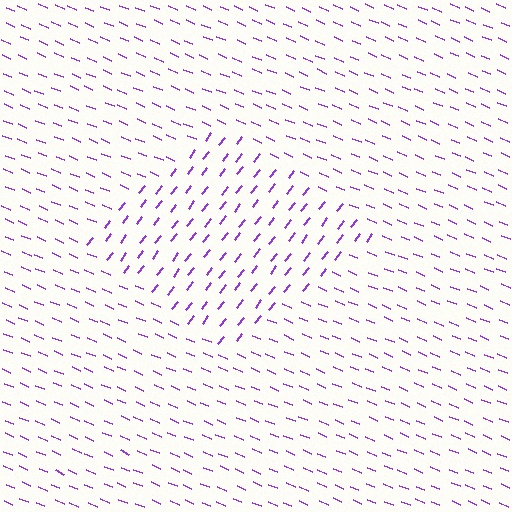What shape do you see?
I see a diamond.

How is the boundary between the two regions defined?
The boundary is defined purely by a change in line orientation (approximately 75 degrees difference). All lines are the same color and thickness.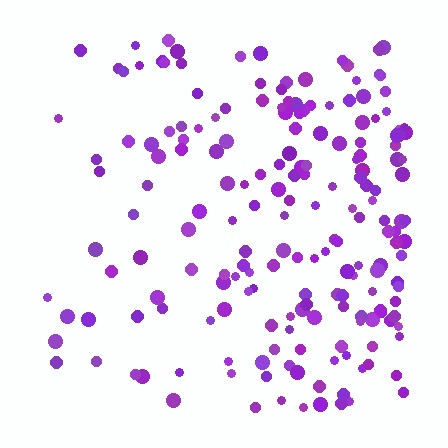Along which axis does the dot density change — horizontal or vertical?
Horizontal.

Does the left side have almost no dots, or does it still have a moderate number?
Still a moderate number, just noticeably fewer than the right.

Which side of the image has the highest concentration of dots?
The right.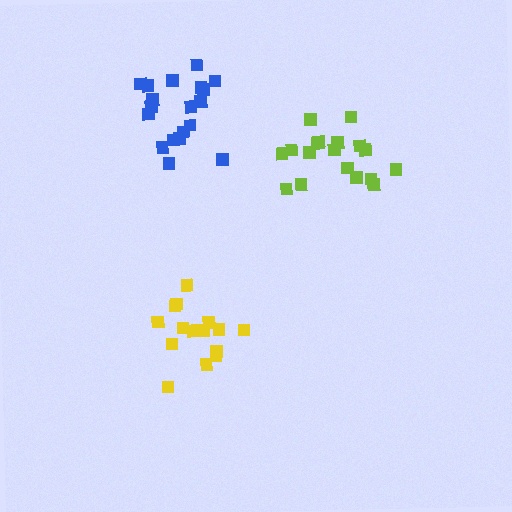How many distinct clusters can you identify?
There are 3 distinct clusters.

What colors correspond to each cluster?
The clusters are colored: yellow, lime, blue.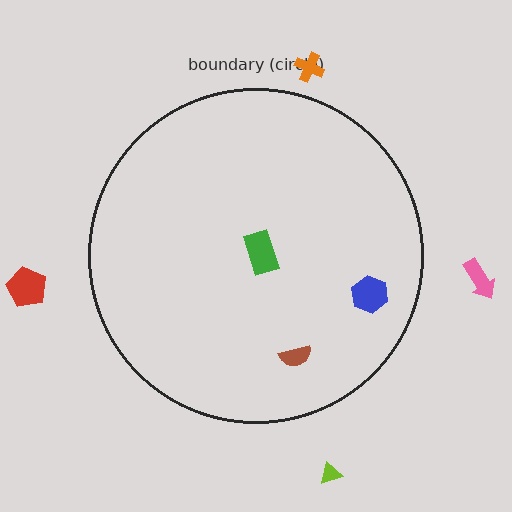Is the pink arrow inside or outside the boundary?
Outside.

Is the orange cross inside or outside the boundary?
Outside.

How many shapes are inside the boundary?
3 inside, 4 outside.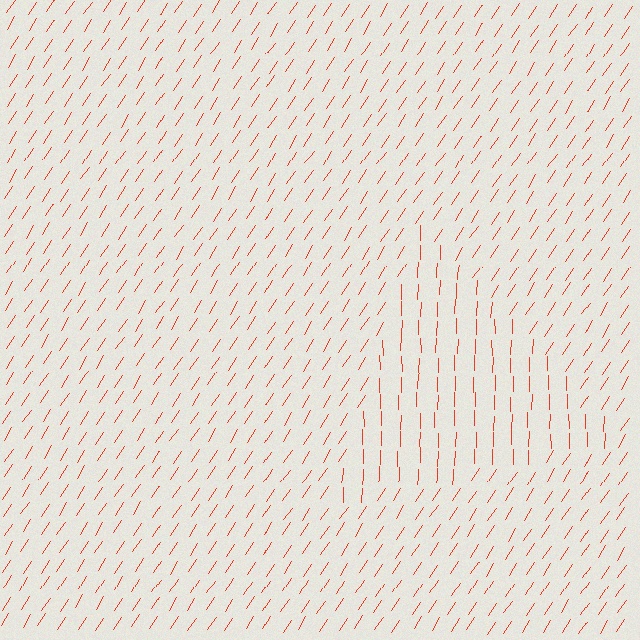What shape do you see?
I see a triangle.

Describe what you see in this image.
The image is filled with small red line segments. A triangle region in the image has lines oriented differently from the surrounding lines, creating a visible texture boundary.